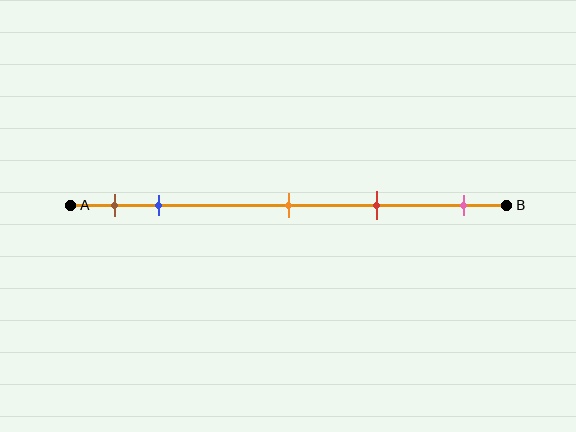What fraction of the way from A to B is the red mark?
The red mark is approximately 70% (0.7) of the way from A to B.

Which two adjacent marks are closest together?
The brown and blue marks are the closest adjacent pair.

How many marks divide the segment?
There are 5 marks dividing the segment.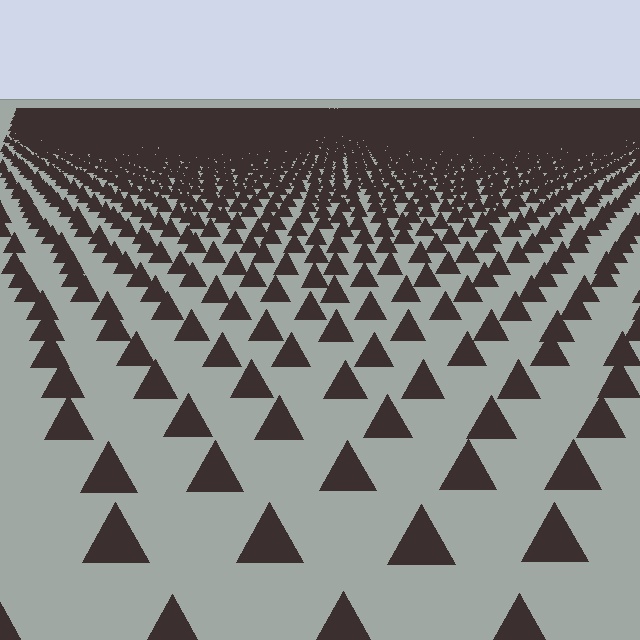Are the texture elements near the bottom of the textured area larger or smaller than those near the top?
Larger. Near the bottom, elements are closer to the viewer and appear at a bigger on-screen size.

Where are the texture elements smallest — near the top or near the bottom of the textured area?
Near the top.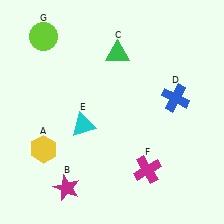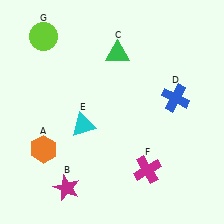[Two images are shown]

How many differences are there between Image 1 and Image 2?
There is 1 difference between the two images.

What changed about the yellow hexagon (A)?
In Image 1, A is yellow. In Image 2, it changed to orange.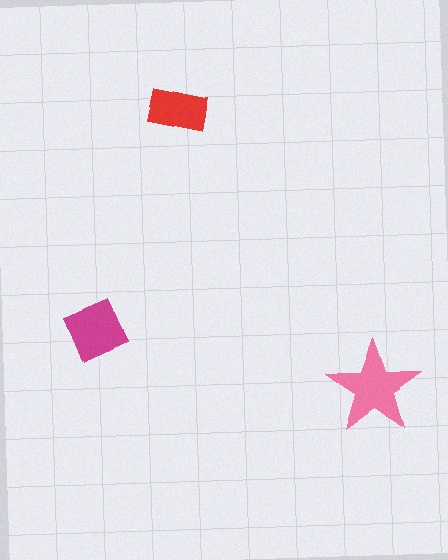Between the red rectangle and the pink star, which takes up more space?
The pink star.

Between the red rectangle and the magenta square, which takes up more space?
The magenta square.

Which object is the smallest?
The red rectangle.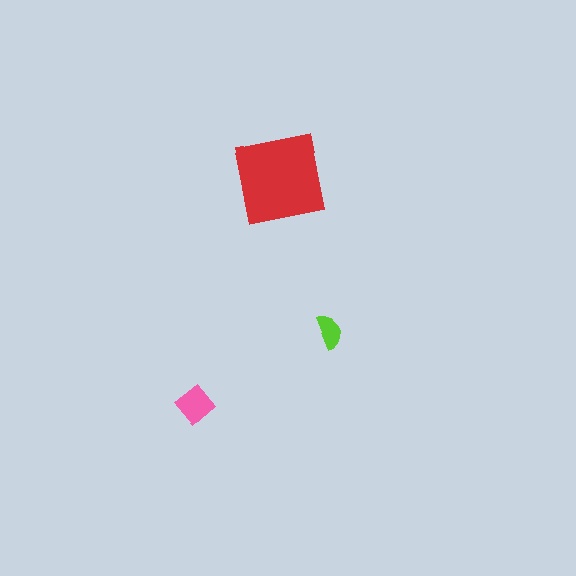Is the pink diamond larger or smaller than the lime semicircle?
Larger.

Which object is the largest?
The red square.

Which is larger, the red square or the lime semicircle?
The red square.